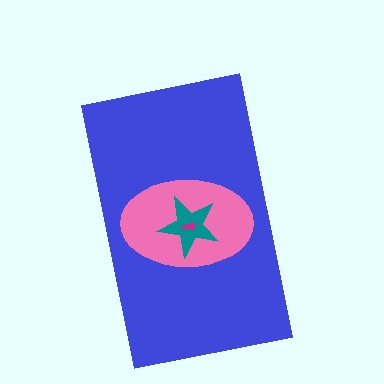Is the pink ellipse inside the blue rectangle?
Yes.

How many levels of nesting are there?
4.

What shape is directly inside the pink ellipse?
The teal star.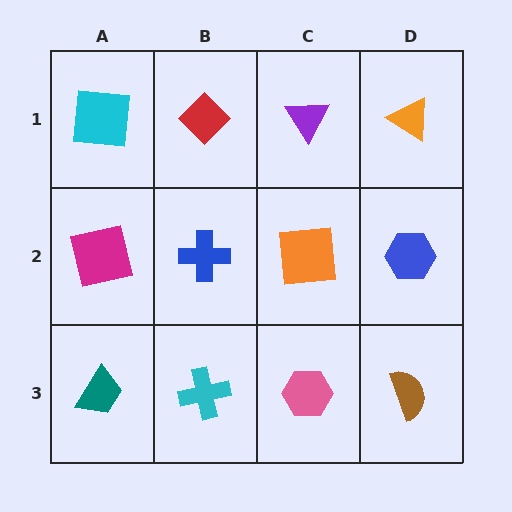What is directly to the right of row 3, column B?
A pink hexagon.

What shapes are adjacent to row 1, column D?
A blue hexagon (row 2, column D), a purple triangle (row 1, column C).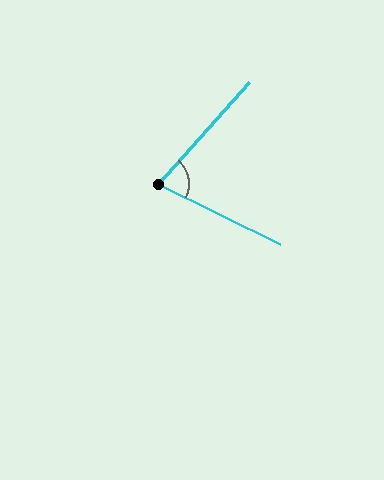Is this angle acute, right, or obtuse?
It is acute.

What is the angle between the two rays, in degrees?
Approximately 74 degrees.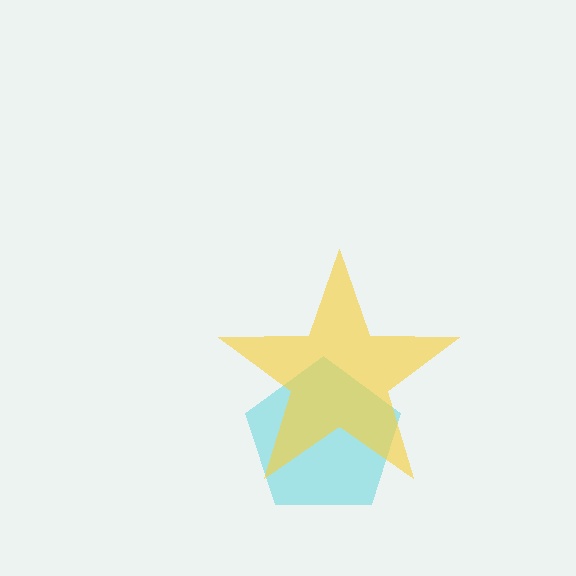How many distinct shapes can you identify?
There are 2 distinct shapes: a cyan pentagon, a yellow star.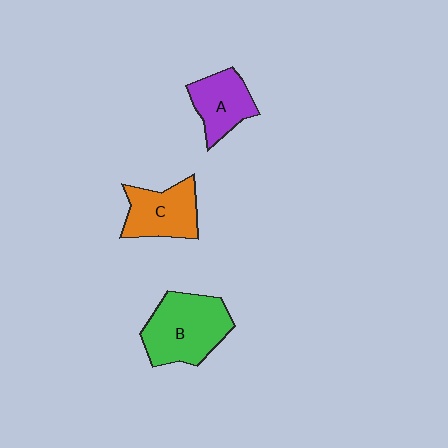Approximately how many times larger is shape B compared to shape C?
Approximately 1.4 times.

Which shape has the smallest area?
Shape A (purple).